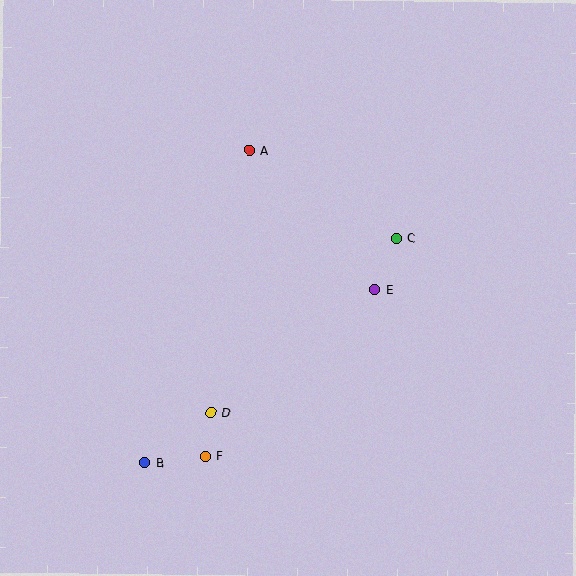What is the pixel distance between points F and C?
The distance between F and C is 289 pixels.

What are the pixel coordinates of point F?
Point F is at (205, 456).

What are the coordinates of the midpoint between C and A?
The midpoint between C and A is at (322, 194).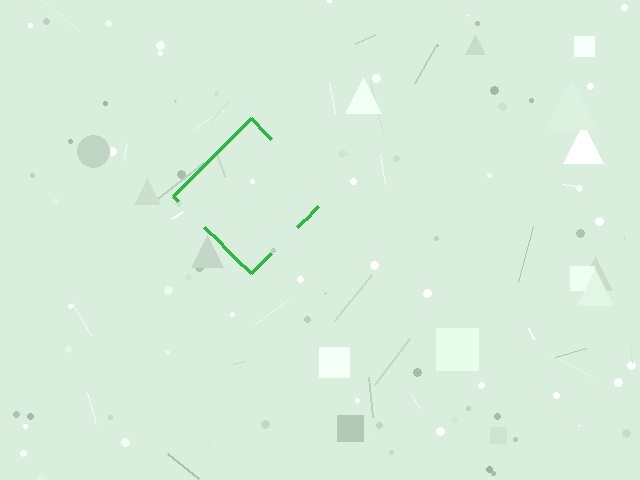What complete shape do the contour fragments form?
The contour fragments form a diamond.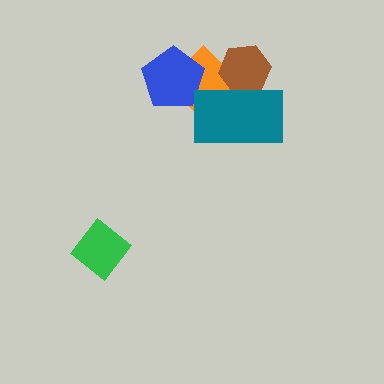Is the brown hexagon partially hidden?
Yes, it is partially covered by another shape.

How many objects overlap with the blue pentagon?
1 object overlaps with the blue pentagon.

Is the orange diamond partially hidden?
Yes, it is partially covered by another shape.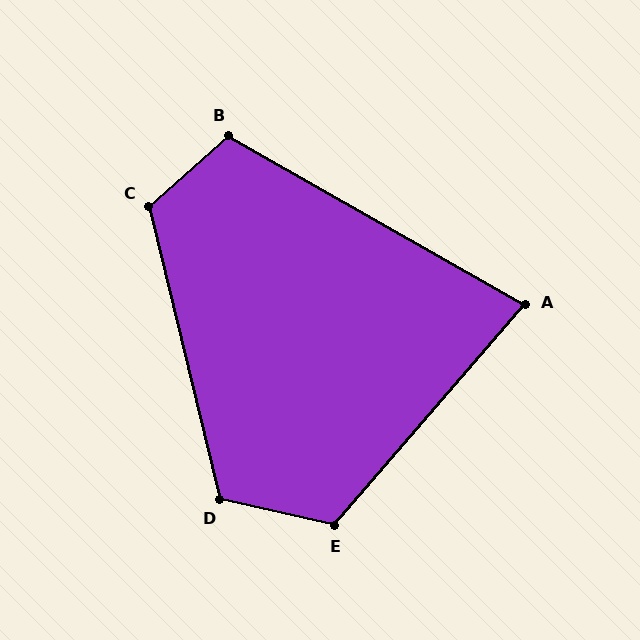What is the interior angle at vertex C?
Approximately 118 degrees (obtuse).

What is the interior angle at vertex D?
Approximately 116 degrees (obtuse).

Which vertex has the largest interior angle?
E, at approximately 118 degrees.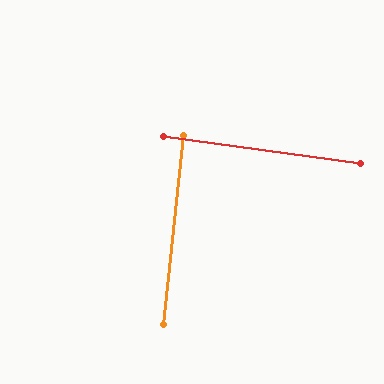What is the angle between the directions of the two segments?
Approximately 88 degrees.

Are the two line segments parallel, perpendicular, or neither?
Perpendicular — they meet at approximately 88°.